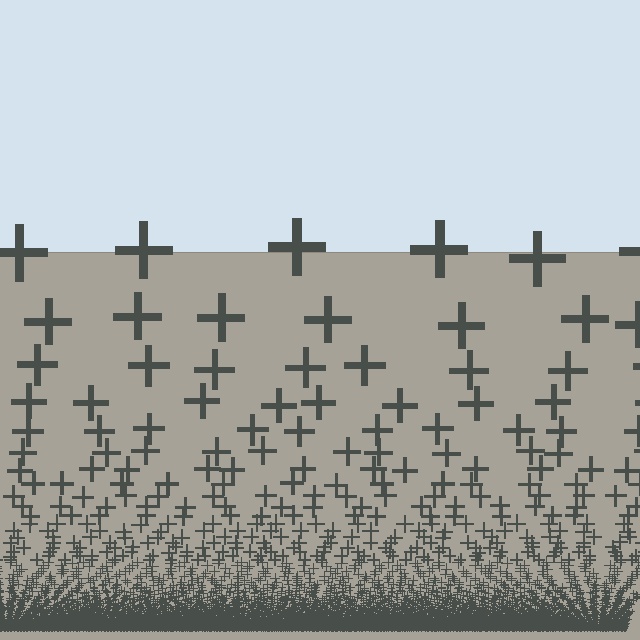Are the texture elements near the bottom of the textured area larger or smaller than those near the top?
Smaller. The gradient is inverted — elements near the bottom are smaller and denser.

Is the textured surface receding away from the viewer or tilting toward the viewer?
The surface appears to tilt toward the viewer. Texture elements get larger and sparser toward the top.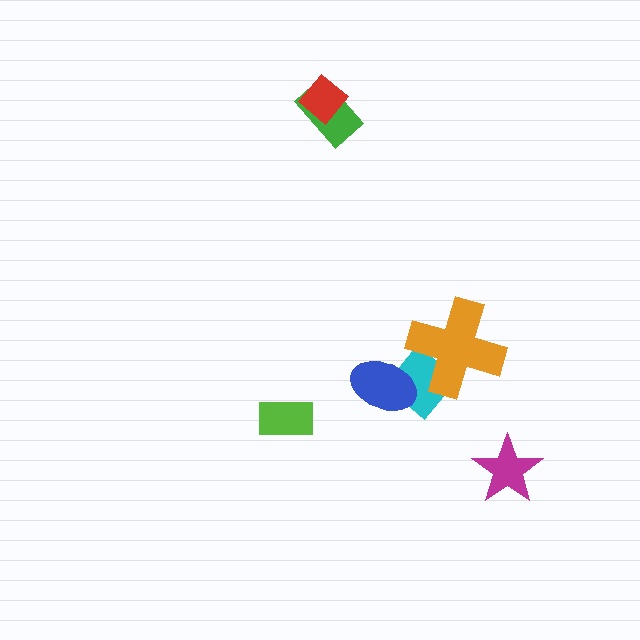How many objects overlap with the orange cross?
1 object overlaps with the orange cross.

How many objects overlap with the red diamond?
1 object overlaps with the red diamond.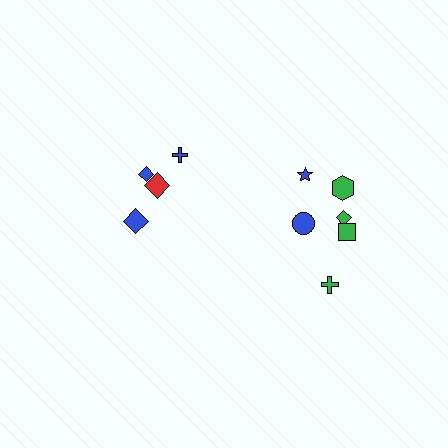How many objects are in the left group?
There are 4 objects.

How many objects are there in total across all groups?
There are 10 objects.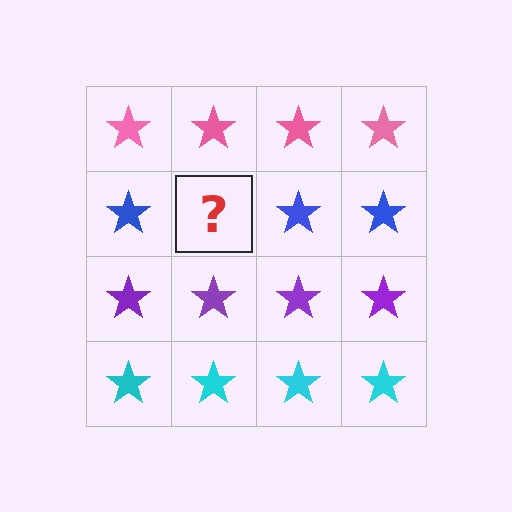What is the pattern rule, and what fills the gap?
The rule is that each row has a consistent color. The gap should be filled with a blue star.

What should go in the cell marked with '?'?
The missing cell should contain a blue star.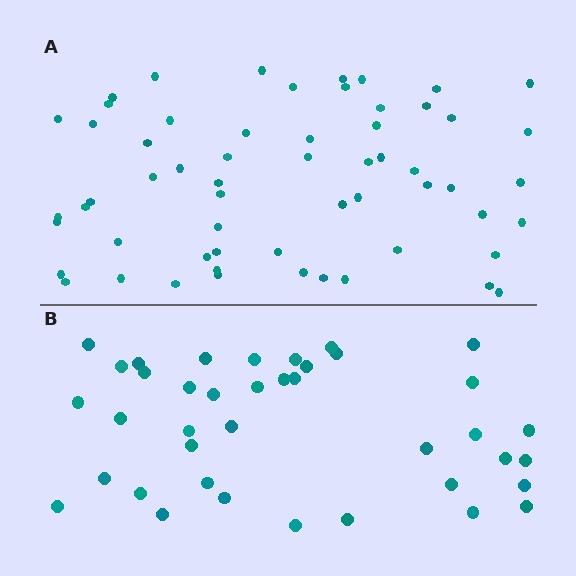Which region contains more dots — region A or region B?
Region A (the top region) has more dots.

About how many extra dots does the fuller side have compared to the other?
Region A has approximately 20 more dots than region B.